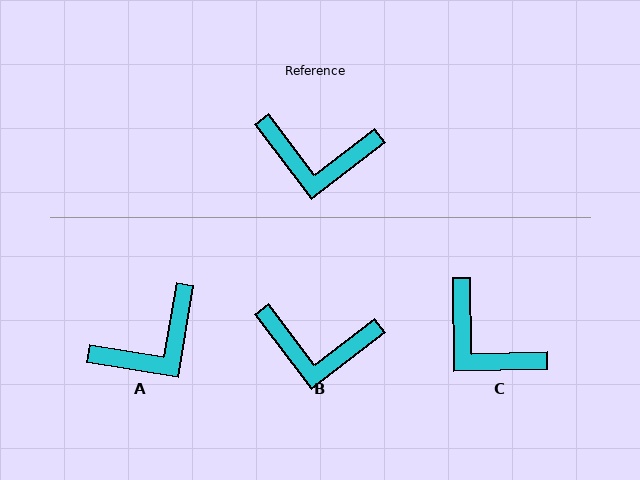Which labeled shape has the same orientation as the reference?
B.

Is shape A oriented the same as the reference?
No, it is off by about 43 degrees.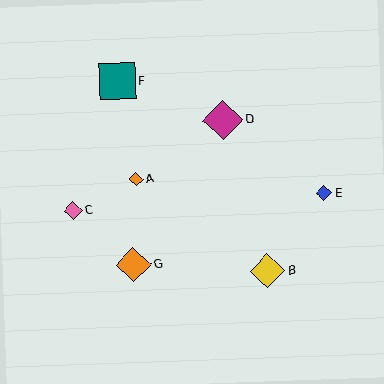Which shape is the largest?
The magenta diamond (labeled D) is the largest.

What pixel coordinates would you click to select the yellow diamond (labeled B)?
Click at (267, 271) to select the yellow diamond B.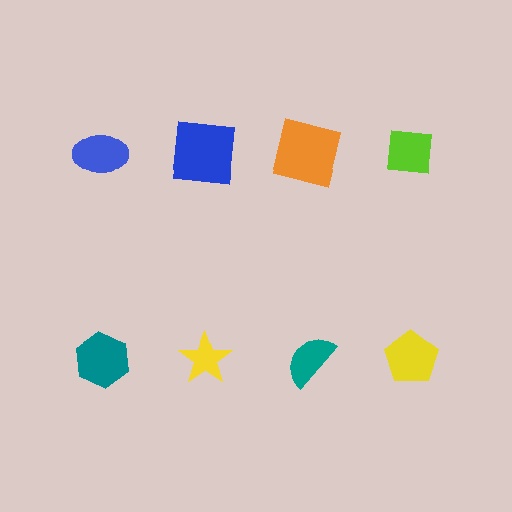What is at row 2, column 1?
A teal hexagon.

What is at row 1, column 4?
A lime square.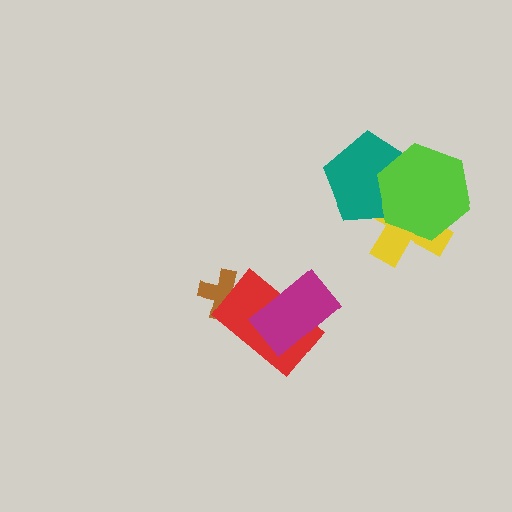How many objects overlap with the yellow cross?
2 objects overlap with the yellow cross.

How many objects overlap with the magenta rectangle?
1 object overlaps with the magenta rectangle.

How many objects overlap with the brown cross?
1 object overlaps with the brown cross.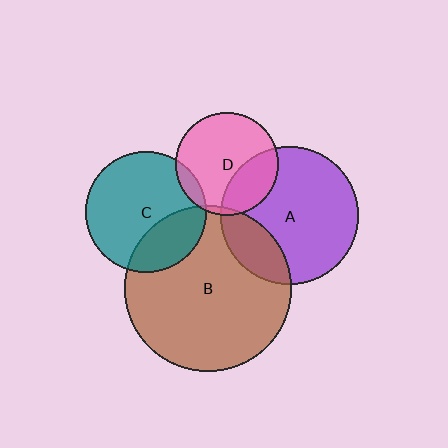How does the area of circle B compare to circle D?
Approximately 2.6 times.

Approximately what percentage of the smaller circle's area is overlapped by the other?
Approximately 5%.